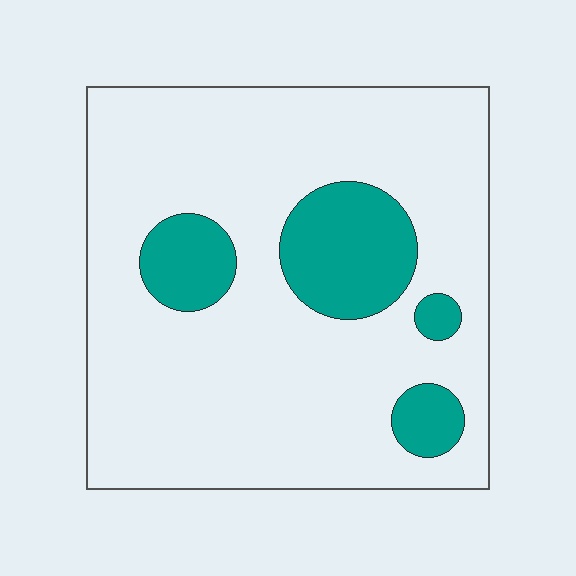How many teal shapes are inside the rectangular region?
4.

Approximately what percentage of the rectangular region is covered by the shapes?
Approximately 20%.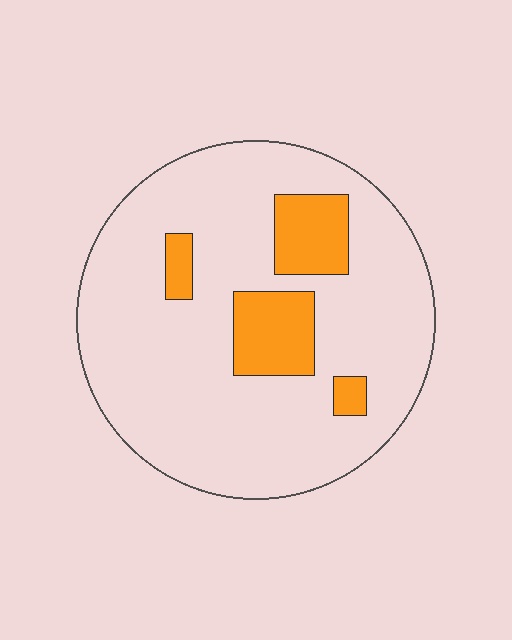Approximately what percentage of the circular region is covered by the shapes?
Approximately 15%.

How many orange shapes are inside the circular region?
4.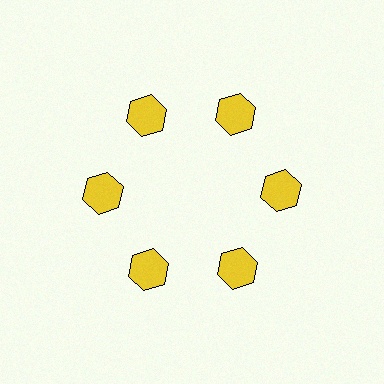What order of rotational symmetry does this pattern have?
This pattern has 6-fold rotational symmetry.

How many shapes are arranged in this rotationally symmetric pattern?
There are 6 shapes, arranged in 6 groups of 1.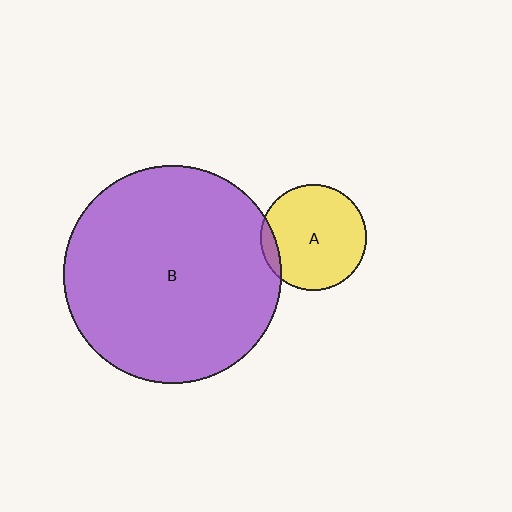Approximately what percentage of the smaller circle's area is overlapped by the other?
Approximately 10%.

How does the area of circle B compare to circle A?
Approximately 4.2 times.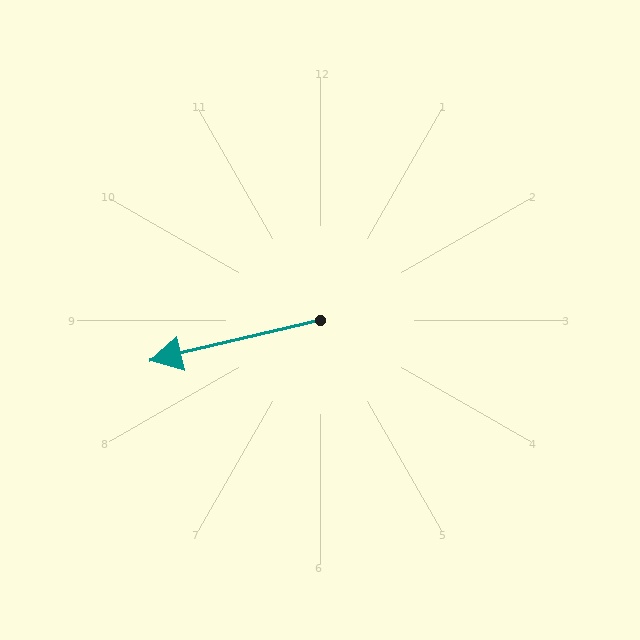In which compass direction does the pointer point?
West.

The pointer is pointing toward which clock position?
Roughly 9 o'clock.